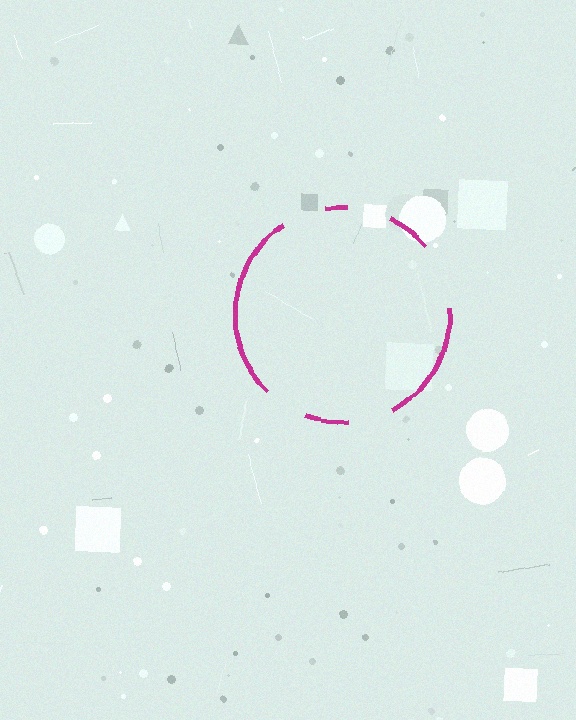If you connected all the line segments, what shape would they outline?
They would outline a circle.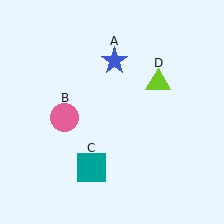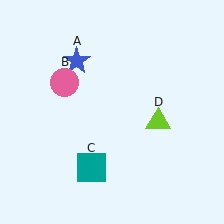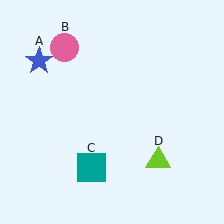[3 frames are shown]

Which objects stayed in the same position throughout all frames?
Teal square (object C) remained stationary.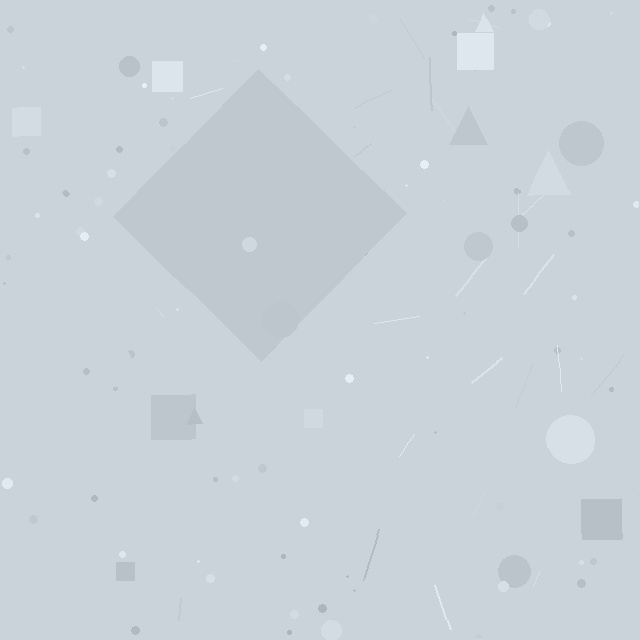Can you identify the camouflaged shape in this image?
The camouflaged shape is a diamond.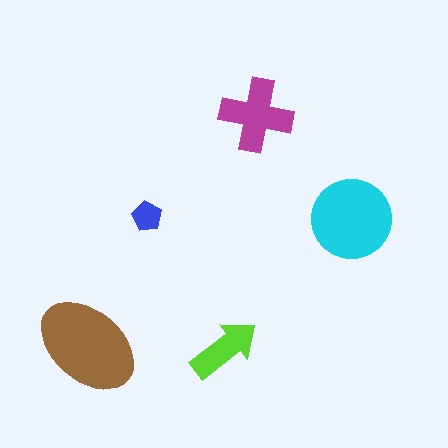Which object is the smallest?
The blue pentagon.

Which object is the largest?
The brown ellipse.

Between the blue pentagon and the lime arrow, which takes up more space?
The lime arrow.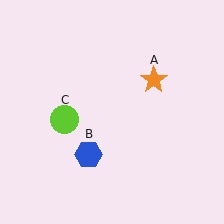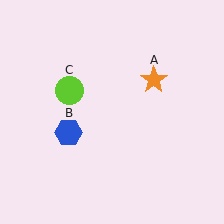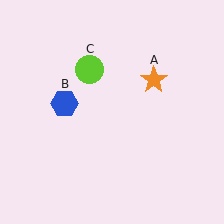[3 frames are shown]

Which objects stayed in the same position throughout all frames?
Orange star (object A) remained stationary.